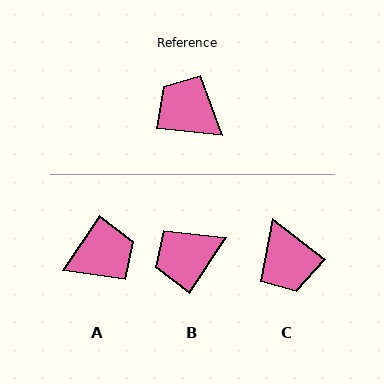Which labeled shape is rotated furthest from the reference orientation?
C, about 148 degrees away.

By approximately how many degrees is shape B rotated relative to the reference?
Approximately 63 degrees counter-clockwise.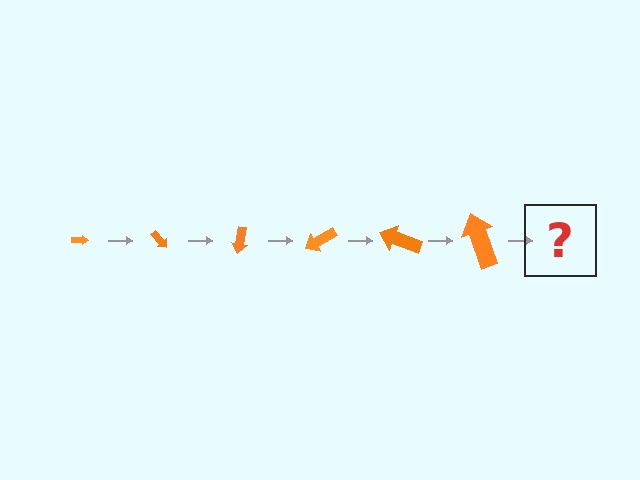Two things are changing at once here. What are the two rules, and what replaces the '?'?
The two rules are that the arrow grows larger each step and it rotates 50 degrees each step. The '?' should be an arrow, larger than the previous one and rotated 300 degrees from the start.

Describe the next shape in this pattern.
It should be an arrow, larger than the previous one and rotated 300 degrees from the start.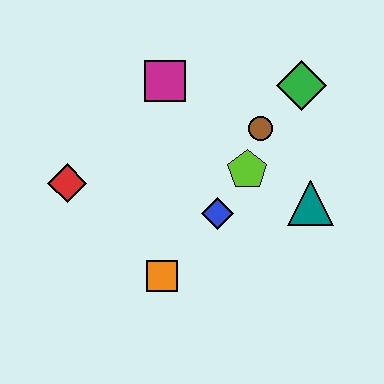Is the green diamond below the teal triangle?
No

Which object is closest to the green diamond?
The brown circle is closest to the green diamond.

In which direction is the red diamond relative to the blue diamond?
The red diamond is to the left of the blue diamond.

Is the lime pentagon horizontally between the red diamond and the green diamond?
Yes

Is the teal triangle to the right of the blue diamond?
Yes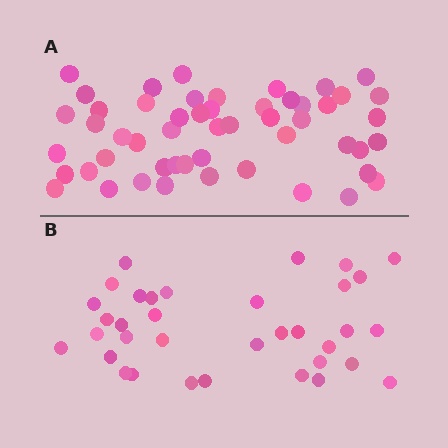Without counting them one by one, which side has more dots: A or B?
Region A (the top region) has more dots.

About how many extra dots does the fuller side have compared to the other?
Region A has approximately 15 more dots than region B.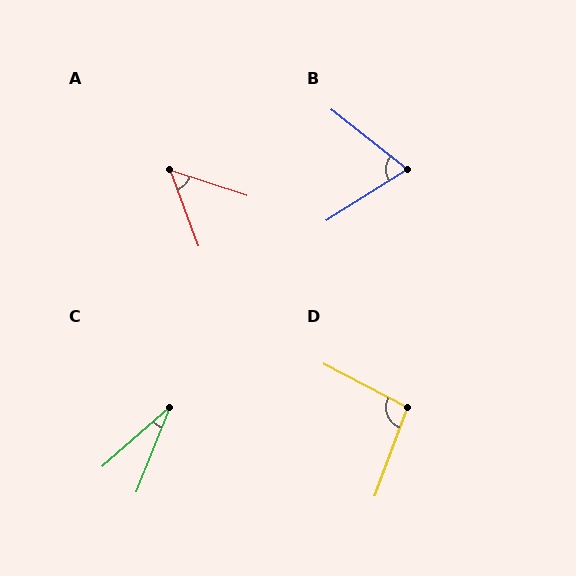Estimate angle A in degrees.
Approximately 51 degrees.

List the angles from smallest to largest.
C (27°), A (51°), B (71°), D (97°).